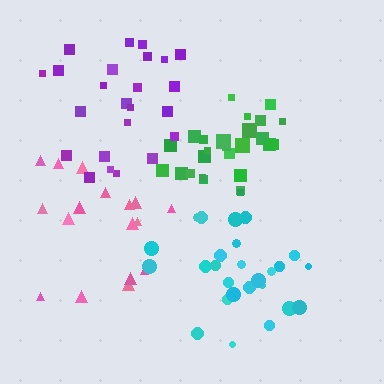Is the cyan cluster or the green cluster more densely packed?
Green.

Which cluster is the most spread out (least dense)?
Pink.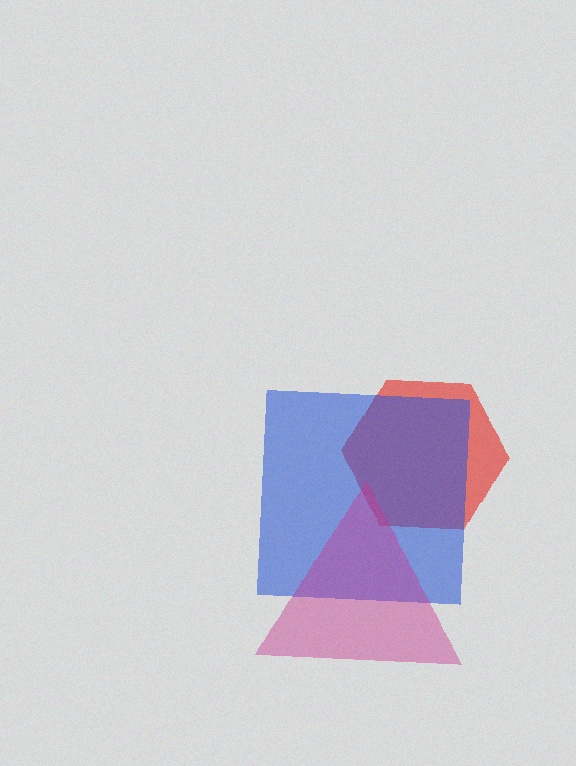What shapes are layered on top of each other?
The layered shapes are: a red hexagon, a blue square, a magenta triangle.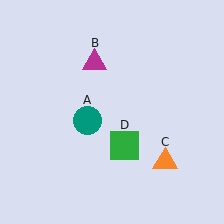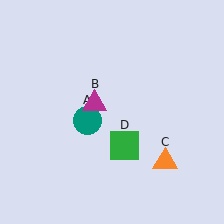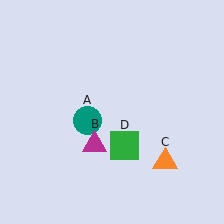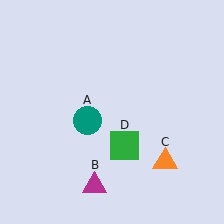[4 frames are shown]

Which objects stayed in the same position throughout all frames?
Teal circle (object A) and orange triangle (object C) and green square (object D) remained stationary.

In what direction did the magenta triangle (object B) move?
The magenta triangle (object B) moved down.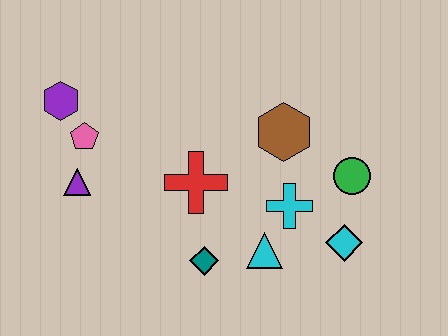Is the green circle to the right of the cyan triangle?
Yes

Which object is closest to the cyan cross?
The cyan triangle is closest to the cyan cross.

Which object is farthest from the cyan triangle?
The purple hexagon is farthest from the cyan triangle.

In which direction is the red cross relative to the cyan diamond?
The red cross is to the left of the cyan diamond.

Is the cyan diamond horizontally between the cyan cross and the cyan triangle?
No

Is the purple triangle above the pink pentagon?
No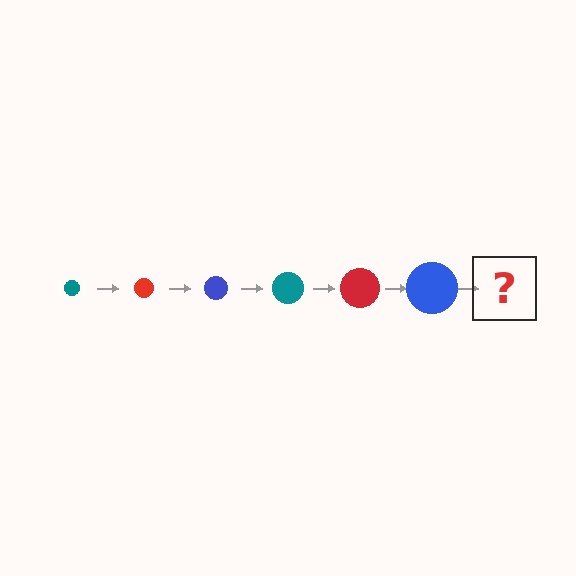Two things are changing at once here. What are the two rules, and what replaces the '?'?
The two rules are that the circle grows larger each step and the color cycles through teal, red, and blue. The '?' should be a teal circle, larger than the previous one.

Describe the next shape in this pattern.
It should be a teal circle, larger than the previous one.